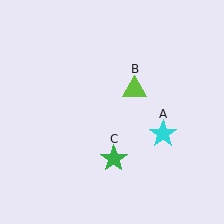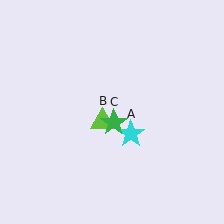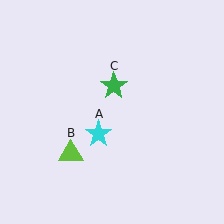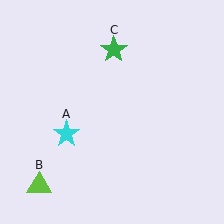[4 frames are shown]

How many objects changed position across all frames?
3 objects changed position: cyan star (object A), lime triangle (object B), green star (object C).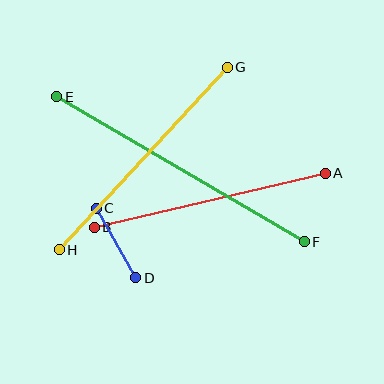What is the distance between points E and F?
The distance is approximately 287 pixels.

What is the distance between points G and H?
The distance is approximately 248 pixels.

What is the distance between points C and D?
The distance is approximately 80 pixels.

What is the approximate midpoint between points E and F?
The midpoint is at approximately (181, 169) pixels.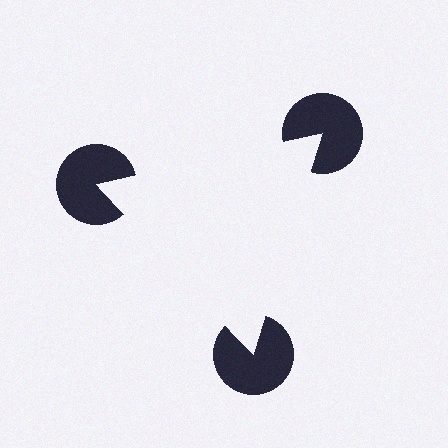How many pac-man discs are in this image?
There are 3 — one at each vertex of the illusory triangle.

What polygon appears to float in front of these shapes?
An illusory triangle — its edges are inferred from the aligned wedge cuts in the pac-man discs, not physically drawn.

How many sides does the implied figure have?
3 sides.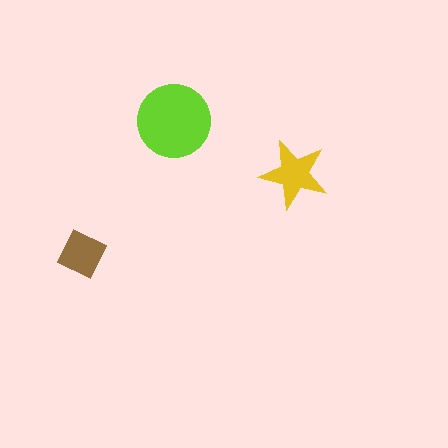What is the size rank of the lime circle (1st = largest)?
1st.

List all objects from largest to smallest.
The lime circle, the yellow star, the brown diamond.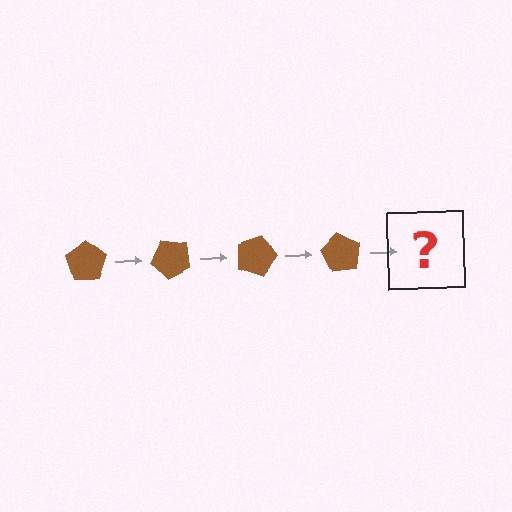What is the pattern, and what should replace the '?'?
The pattern is that the pentagon rotates 45 degrees each step. The '?' should be a brown pentagon rotated 180 degrees.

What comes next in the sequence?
The next element should be a brown pentagon rotated 180 degrees.